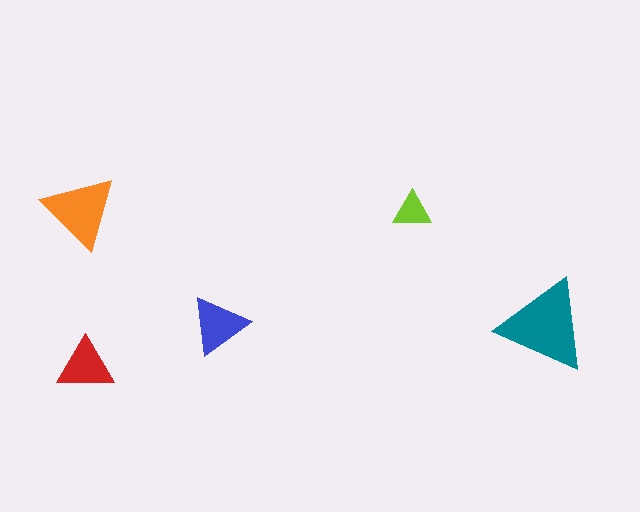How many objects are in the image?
There are 5 objects in the image.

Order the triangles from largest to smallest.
the teal one, the orange one, the blue one, the red one, the lime one.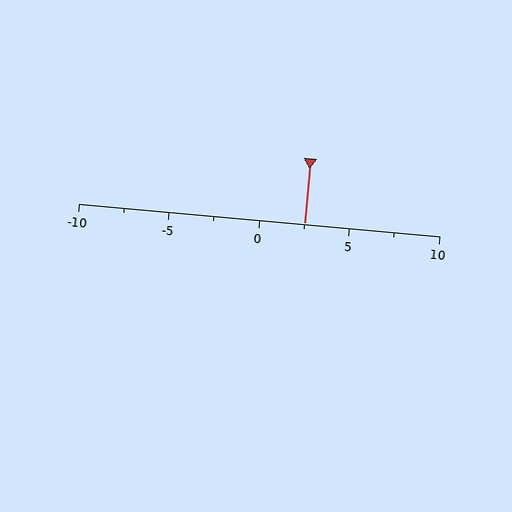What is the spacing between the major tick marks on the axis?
The major ticks are spaced 5 apart.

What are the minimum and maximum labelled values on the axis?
The axis runs from -10 to 10.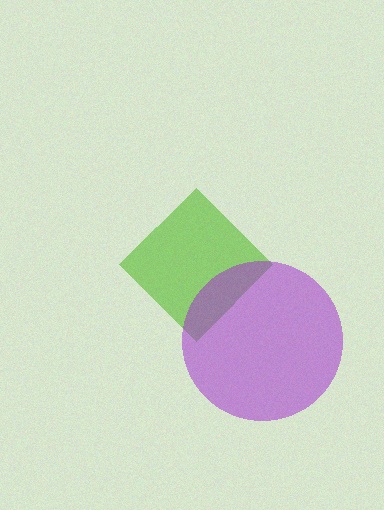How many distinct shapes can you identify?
There are 2 distinct shapes: a lime diamond, a purple circle.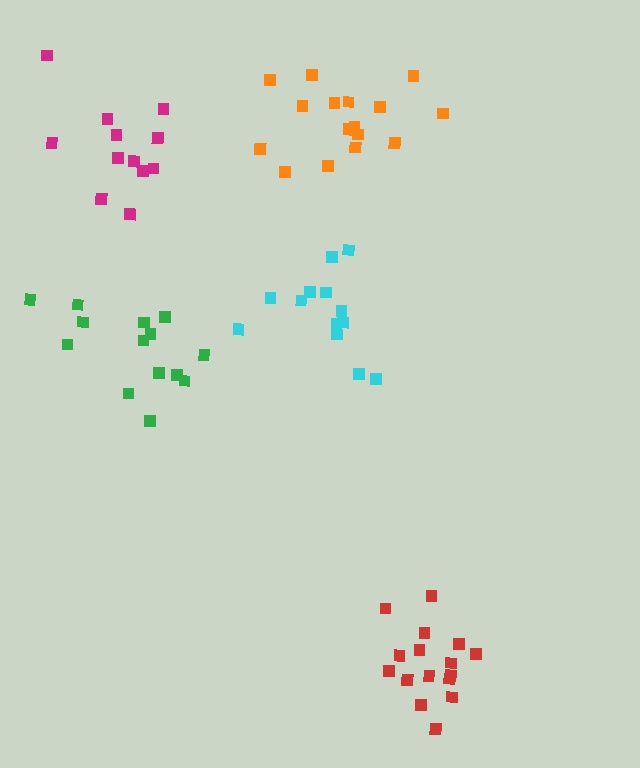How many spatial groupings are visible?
There are 5 spatial groupings.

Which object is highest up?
The orange cluster is topmost.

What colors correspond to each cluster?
The clusters are colored: cyan, orange, green, magenta, red.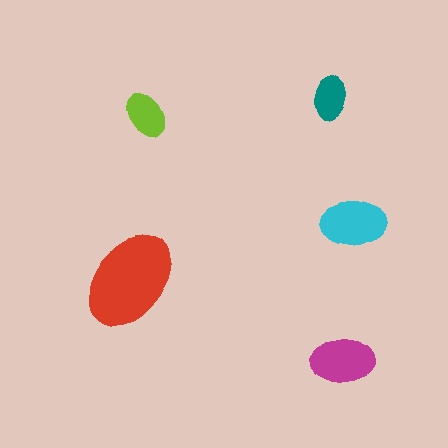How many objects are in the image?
There are 5 objects in the image.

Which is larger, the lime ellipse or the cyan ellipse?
The cyan one.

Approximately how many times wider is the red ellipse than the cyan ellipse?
About 1.5 times wider.